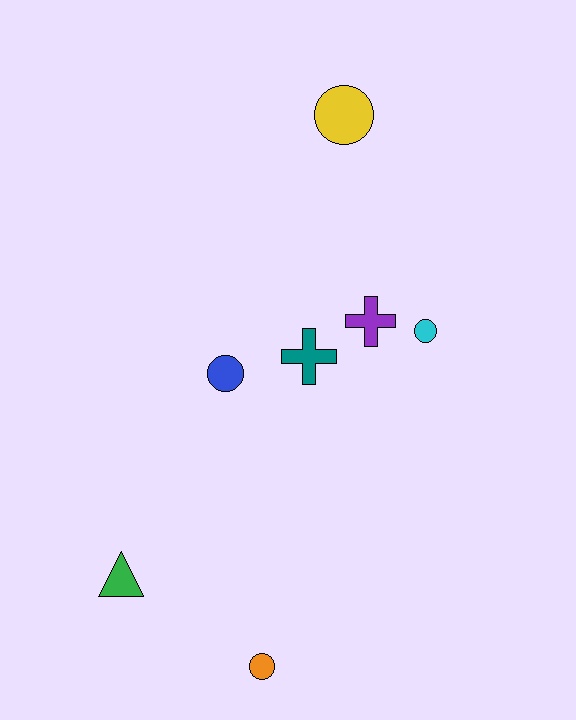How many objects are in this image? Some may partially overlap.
There are 7 objects.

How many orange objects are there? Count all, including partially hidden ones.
There is 1 orange object.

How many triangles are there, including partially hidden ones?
There is 1 triangle.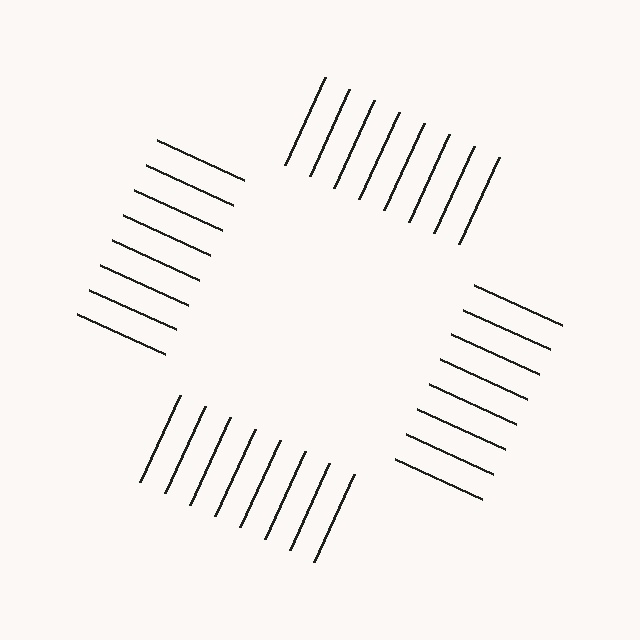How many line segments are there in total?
32 — 8 along each of the 4 edges.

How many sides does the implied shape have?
4 sides — the line-ends trace a square.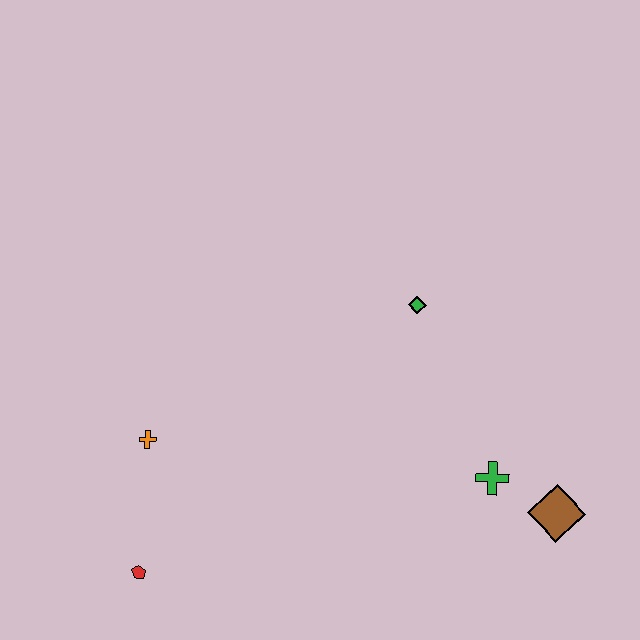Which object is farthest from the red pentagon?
The brown diamond is farthest from the red pentagon.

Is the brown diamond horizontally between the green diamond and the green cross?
No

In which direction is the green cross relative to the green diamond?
The green cross is below the green diamond.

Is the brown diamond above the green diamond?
No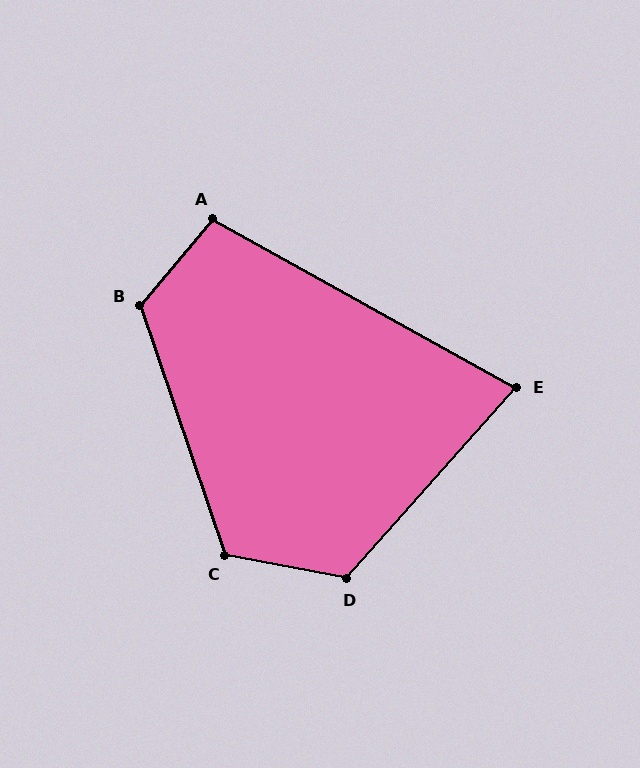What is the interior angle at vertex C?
Approximately 119 degrees (obtuse).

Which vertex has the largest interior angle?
D, at approximately 121 degrees.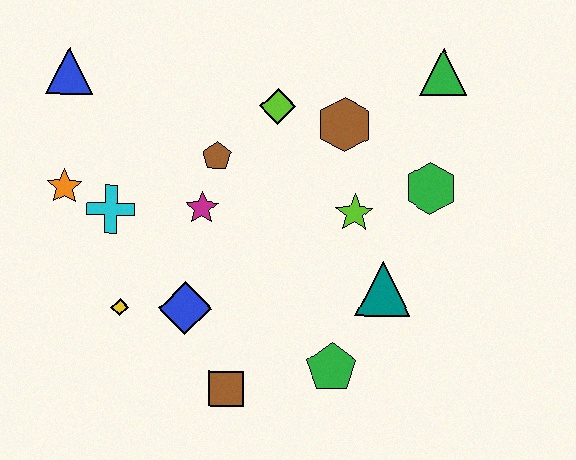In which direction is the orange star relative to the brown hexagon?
The orange star is to the left of the brown hexagon.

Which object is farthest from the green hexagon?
The blue triangle is farthest from the green hexagon.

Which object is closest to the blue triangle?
The orange star is closest to the blue triangle.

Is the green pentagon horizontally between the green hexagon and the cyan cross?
Yes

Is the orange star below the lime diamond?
Yes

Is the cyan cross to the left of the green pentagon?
Yes